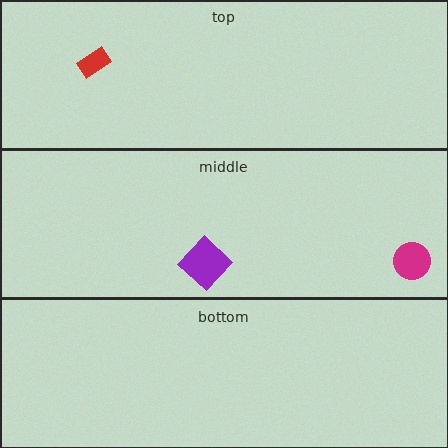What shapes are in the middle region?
The purple diamond, the magenta circle.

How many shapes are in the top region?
1.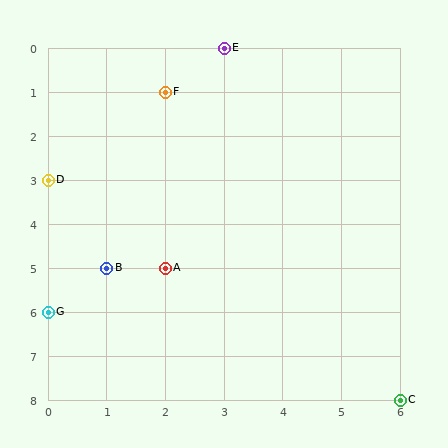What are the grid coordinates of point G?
Point G is at grid coordinates (0, 6).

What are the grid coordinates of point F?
Point F is at grid coordinates (2, 1).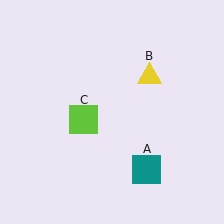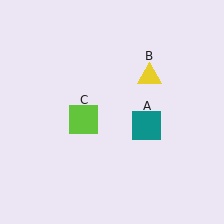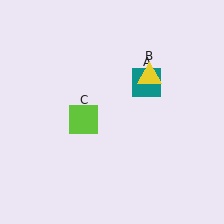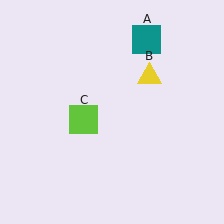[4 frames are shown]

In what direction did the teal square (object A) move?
The teal square (object A) moved up.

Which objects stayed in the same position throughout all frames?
Yellow triangle (object B) and lime square (object C) remained stationary.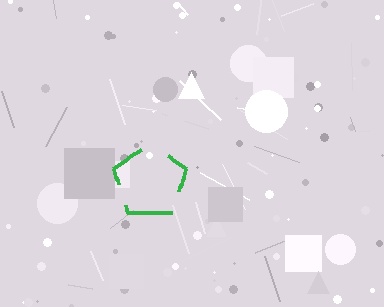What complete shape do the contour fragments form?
The contour fragments form a pentagon.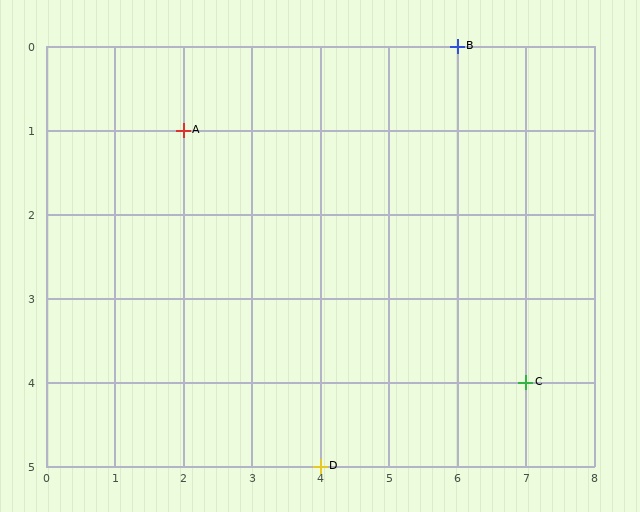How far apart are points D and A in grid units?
Points D and A are 2 columns and 4 rows apart (about 4.5 grid units diagonally).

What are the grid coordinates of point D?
Point D is at grid coordinates (4, 5).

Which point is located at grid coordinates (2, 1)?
Point A is at (2, 1).